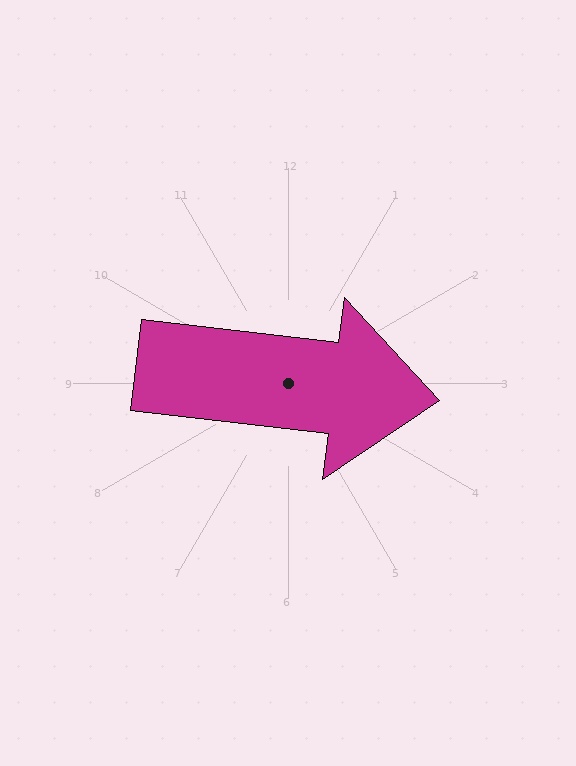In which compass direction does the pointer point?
East.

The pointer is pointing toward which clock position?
Roughly 3 o'clock.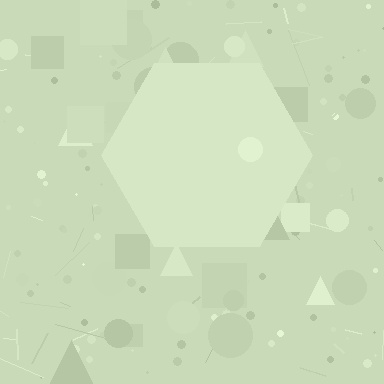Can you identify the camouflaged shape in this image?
The camouflaged shape is a hexagon.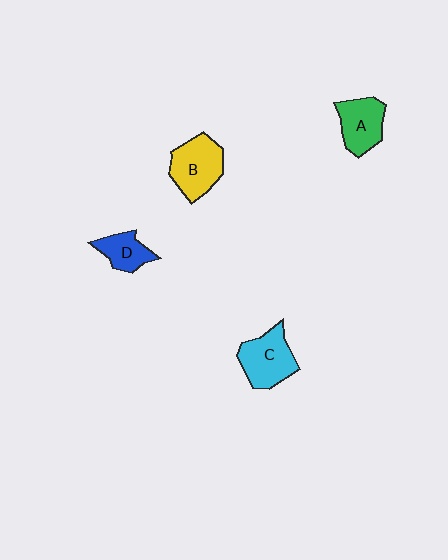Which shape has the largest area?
Shape B (yellow).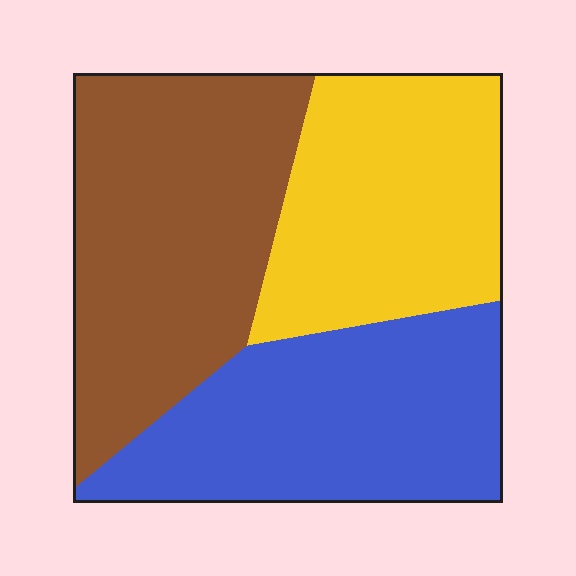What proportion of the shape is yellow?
Yellow covers about 30% of the shape.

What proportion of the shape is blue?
Blue takes up about one third (1/3) of the shape.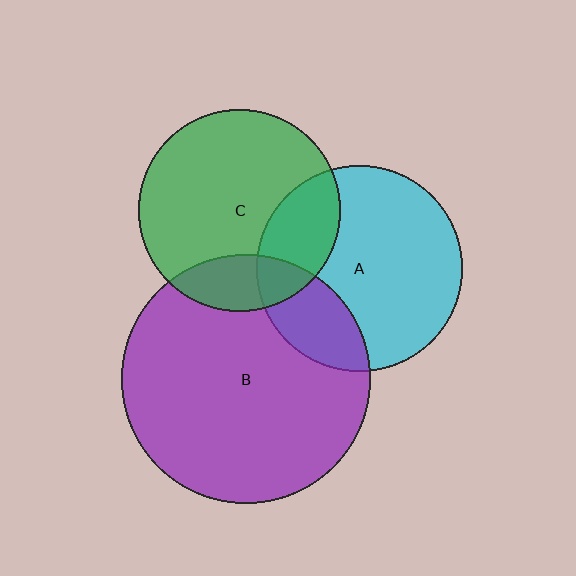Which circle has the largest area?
Circle B (purple).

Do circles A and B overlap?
Yes.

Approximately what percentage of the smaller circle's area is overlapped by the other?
Approximately 25%.